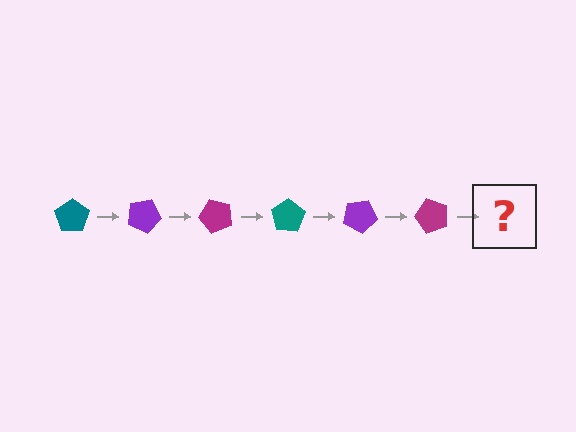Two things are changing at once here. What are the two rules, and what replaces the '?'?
The two rules are that it rotates 25 degrees each step and the color cycles through teal, purple, and magenta. The '?' should be a teal pentagon, rotated 150 degrees from the start.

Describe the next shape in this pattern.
It should be a teal pentagon, rotated 150 degrees from the start.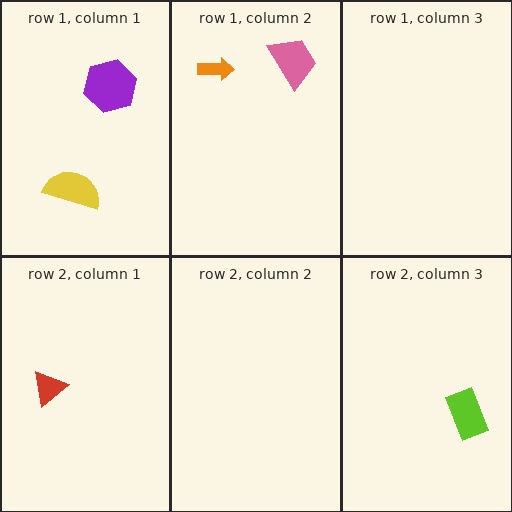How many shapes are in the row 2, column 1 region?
1.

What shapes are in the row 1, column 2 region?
The orange arrow, the pink trapezoid.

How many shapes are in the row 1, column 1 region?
2.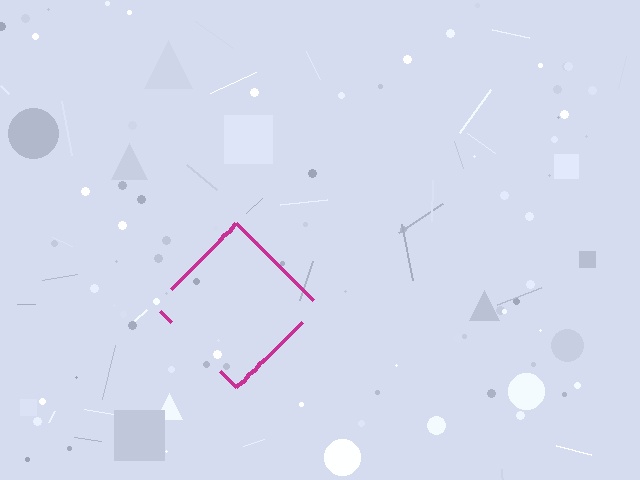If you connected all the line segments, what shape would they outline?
They would outline a diamond.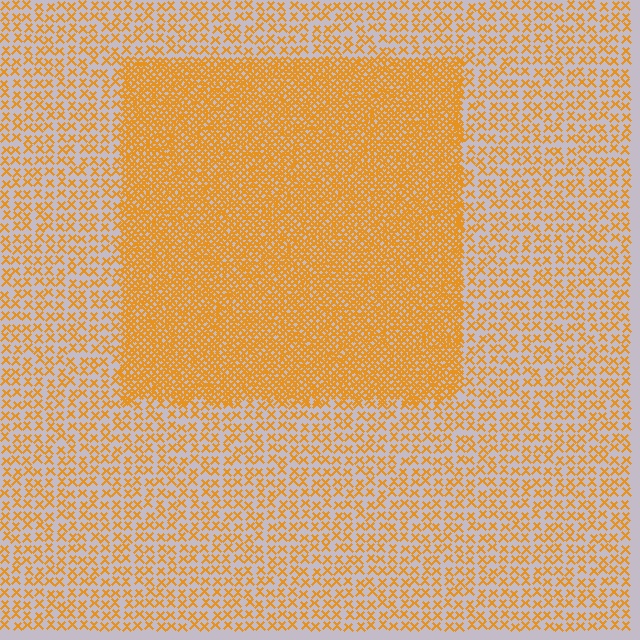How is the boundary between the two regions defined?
The boundary is defined by a change in element density (approximately 3.0x ratio). All elements are the same color, size, and shape.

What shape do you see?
I see a rectangle.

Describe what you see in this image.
The image contains small orange elements arranged at two different densities. A rectangle-shaped region is visible where the elements are more densely packed than the surrounding area.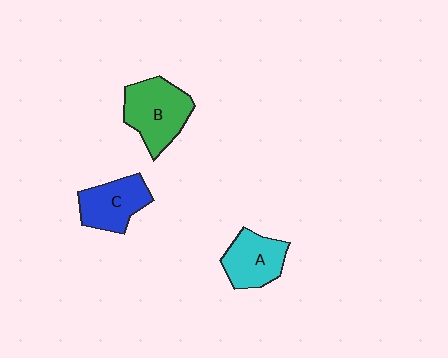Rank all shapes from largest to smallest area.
From largest to smallest: B (green), C (blue), A (cyan).